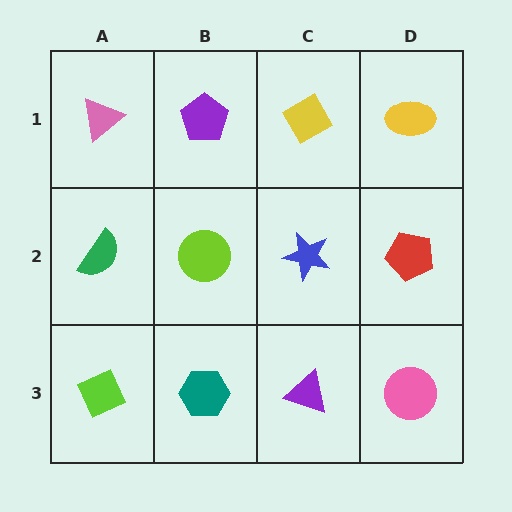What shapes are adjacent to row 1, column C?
A blue star (row 2, column C), a purple pentagon (row 1, column B), a yellow ellipse (row 1, column D).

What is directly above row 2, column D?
A yellow ellipse.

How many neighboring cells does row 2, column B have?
4.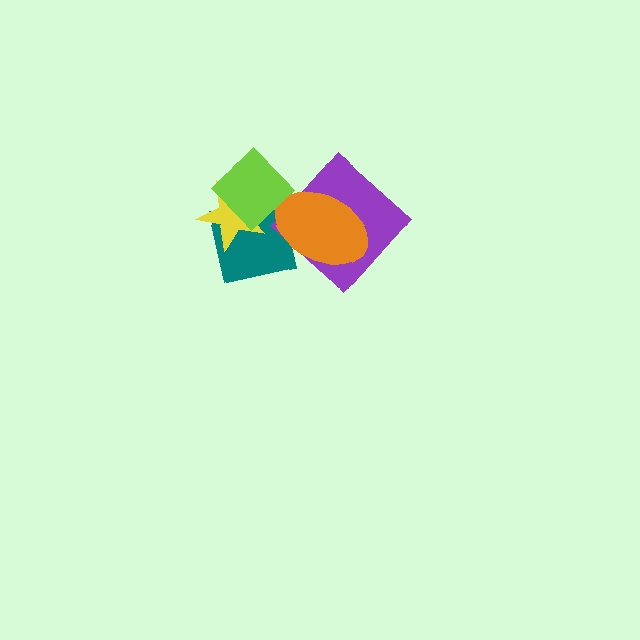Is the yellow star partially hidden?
Yes, it is partially covered by another shape.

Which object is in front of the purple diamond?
The orange ellipse is in front of the purple diamond.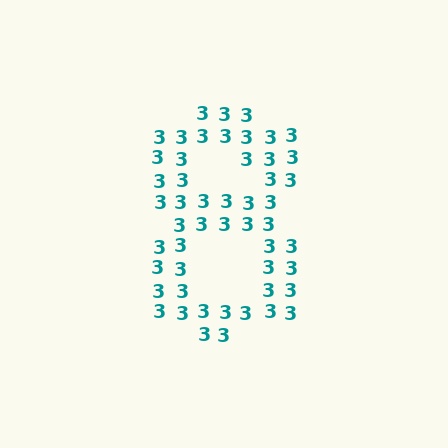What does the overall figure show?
The overall figure shows the digit 8.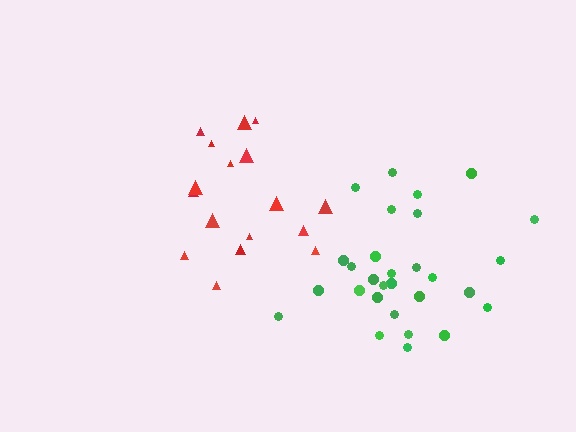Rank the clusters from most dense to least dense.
green, red.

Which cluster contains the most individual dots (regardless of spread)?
Green (29).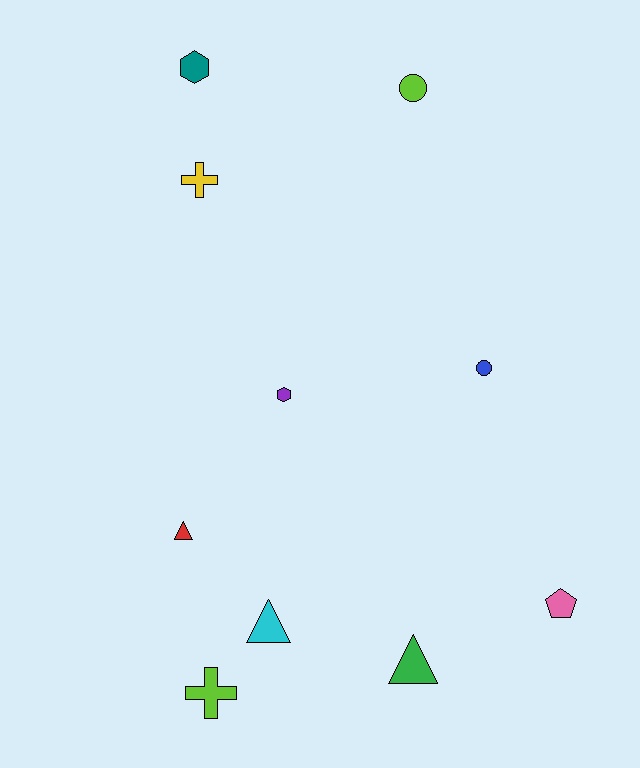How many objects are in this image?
There are 10 objects.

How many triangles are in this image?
There are 3 triangles.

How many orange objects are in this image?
There are no orange objects.